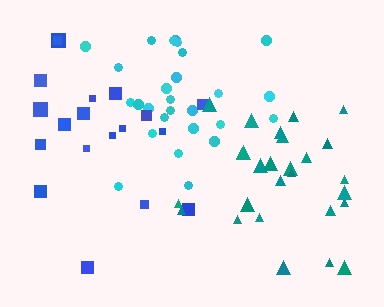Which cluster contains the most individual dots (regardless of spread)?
Teal (28).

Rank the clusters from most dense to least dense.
cyan, teal, blue.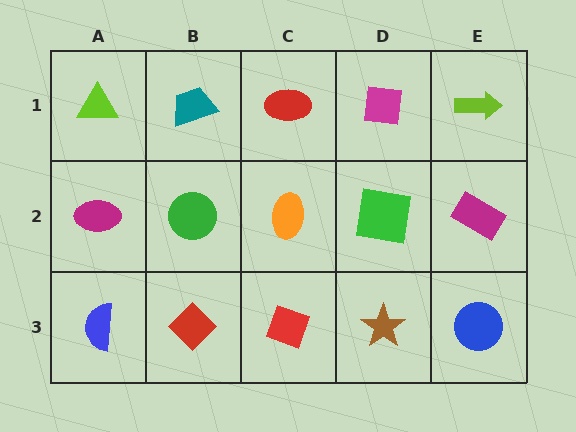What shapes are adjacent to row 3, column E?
A magenta rectangle (row 2, column E), a brown star (row 3, column D).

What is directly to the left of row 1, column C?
A teal trapezoid.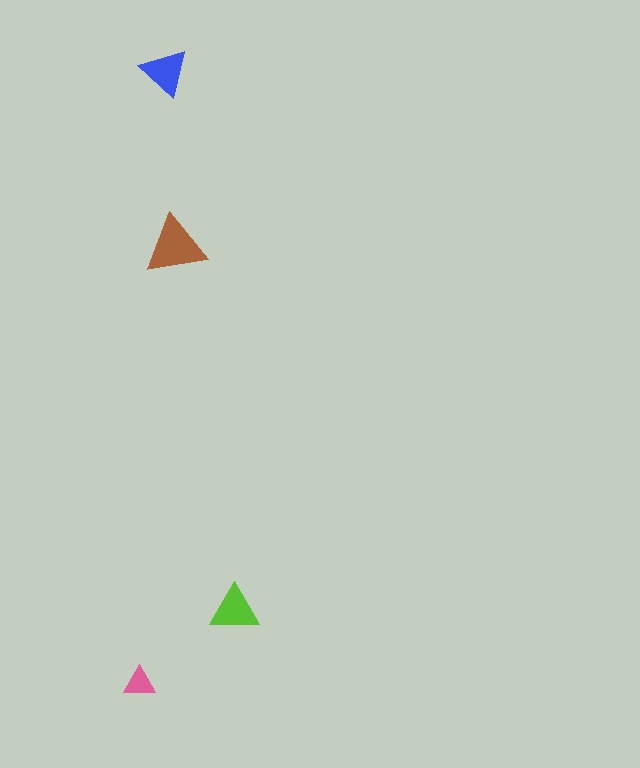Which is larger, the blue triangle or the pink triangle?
The blue one.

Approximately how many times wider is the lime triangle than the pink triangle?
About 1.5 times wider.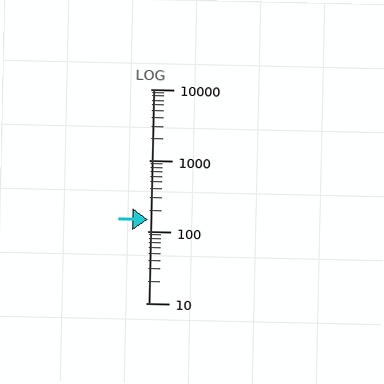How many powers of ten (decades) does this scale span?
The scale spans 3 decades, from 10 to 10000.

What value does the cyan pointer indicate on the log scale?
The pointer indicates approximately 150.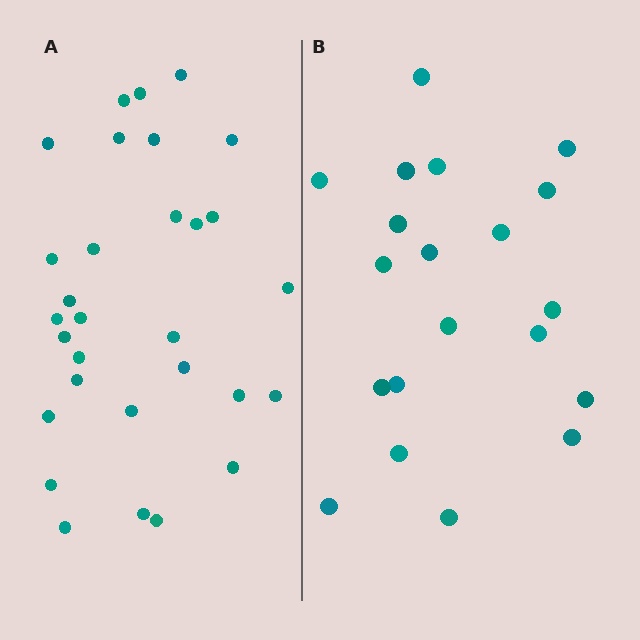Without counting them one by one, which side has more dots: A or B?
Region A (the left region) has more dots.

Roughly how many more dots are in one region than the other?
Region A has roughly 10 or so more dots than region B.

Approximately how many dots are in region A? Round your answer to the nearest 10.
About 30 dots.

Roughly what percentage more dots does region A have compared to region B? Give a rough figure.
About 50% more.